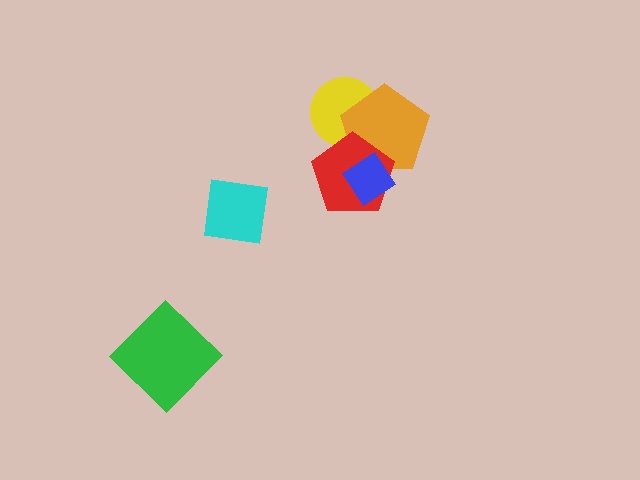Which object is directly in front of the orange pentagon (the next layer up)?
The red pentagon is directly in front of the orange pentagon.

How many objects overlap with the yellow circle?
2 objects overlap with the yellow circle.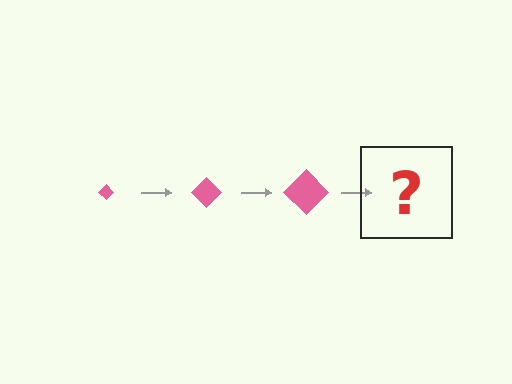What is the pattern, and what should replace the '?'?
The pattern is that the diamond gets progressively larger each step. The '?' should be a pink diamond, larger than the previous one.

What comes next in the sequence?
The next element should be a pink diamond, larger than the previous one.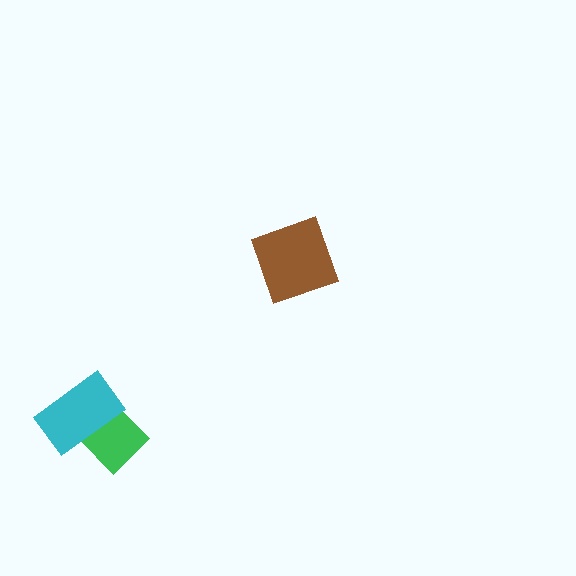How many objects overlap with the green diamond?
1 object overlaps with the green diamond.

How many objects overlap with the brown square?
0 objects overlap with the brown square.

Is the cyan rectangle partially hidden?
No, no other shape covers it.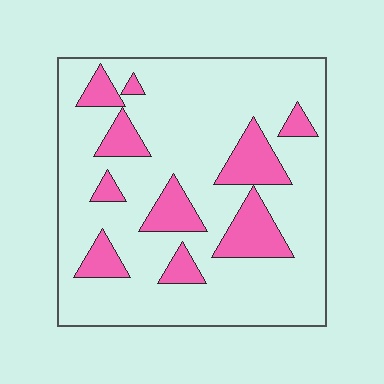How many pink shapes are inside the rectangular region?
10.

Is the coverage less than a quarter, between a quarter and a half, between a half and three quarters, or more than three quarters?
Less than a quarter.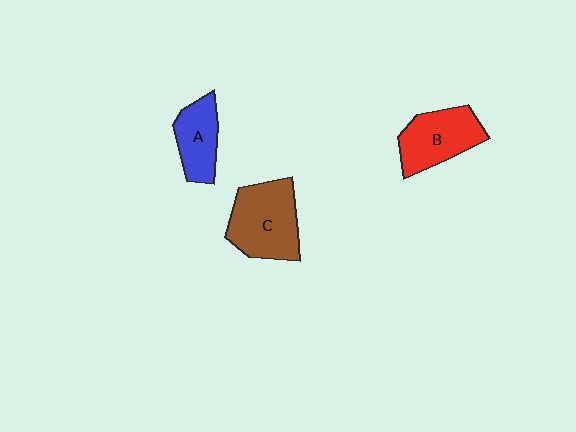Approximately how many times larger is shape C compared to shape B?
Approximately 1.2 times.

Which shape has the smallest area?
Shape A (blue).